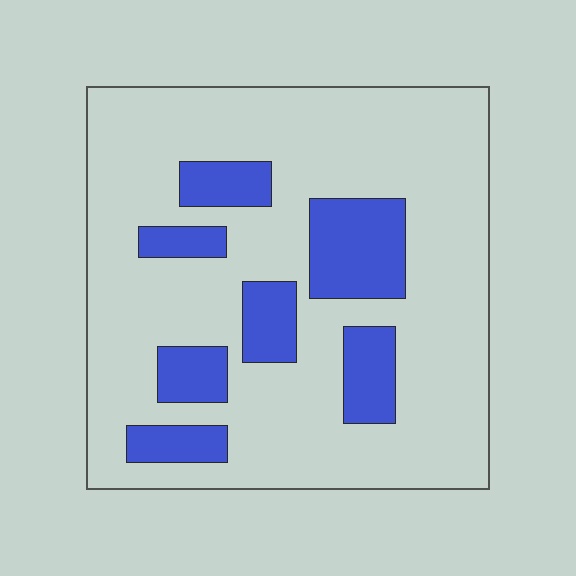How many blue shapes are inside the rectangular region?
7.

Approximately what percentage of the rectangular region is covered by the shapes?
Approximately 20%.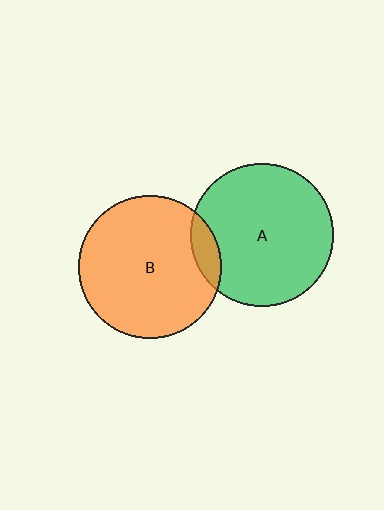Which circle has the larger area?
Circle B (orange).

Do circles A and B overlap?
Yes.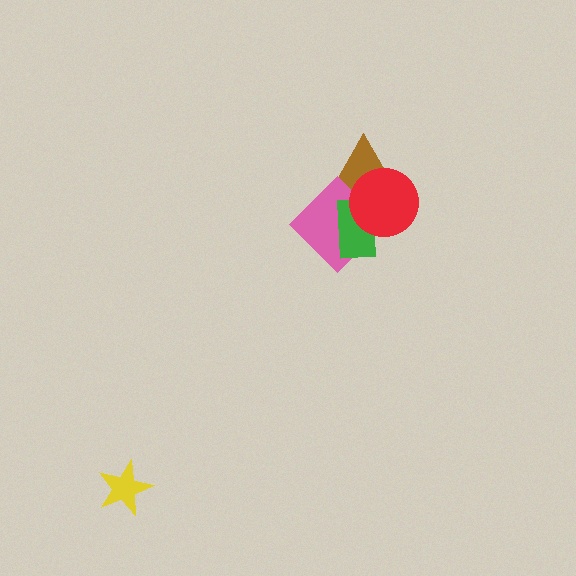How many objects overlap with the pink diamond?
3 objects overlap with the pink diamond.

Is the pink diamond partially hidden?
Yes, it is partially covered by another shape.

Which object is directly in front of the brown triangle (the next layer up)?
The pink diamond is directly in front of the brown triangle.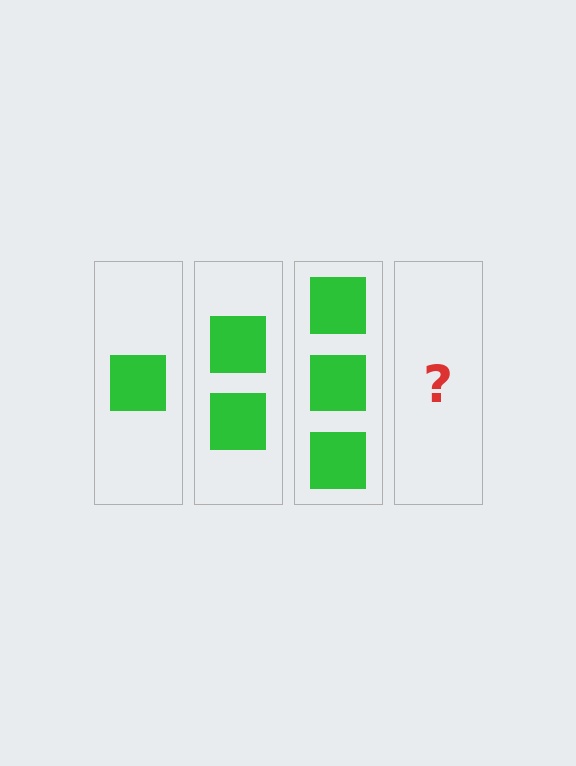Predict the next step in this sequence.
The next step is 4 squares.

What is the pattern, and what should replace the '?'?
The pattern is that each step adds one more square. The '?' should be 4 squares.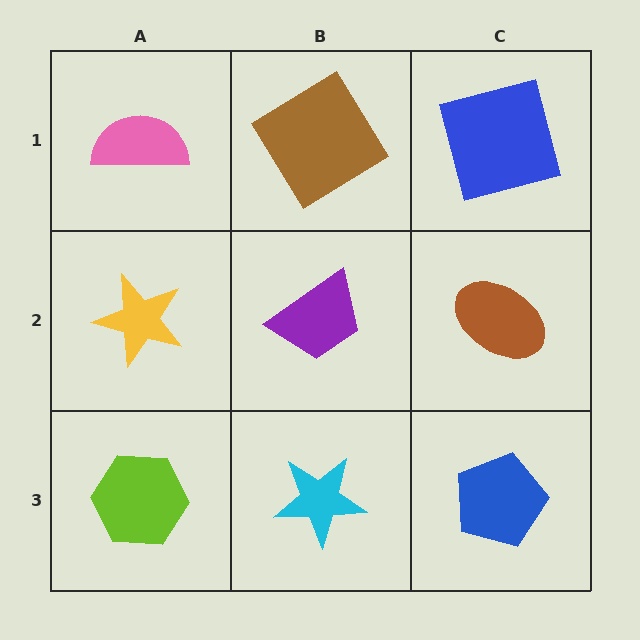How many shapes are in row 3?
3 shapes.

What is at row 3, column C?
A blue pentagon.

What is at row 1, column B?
A brown diamond.